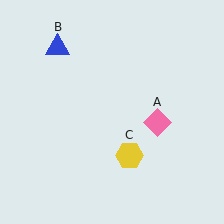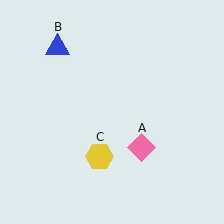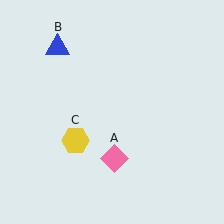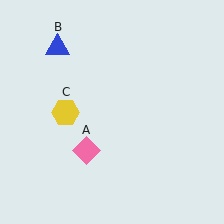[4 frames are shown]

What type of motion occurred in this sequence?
The pink diamond (object A), yellow hexagon (object C) rotated clockwise around the center of the scene.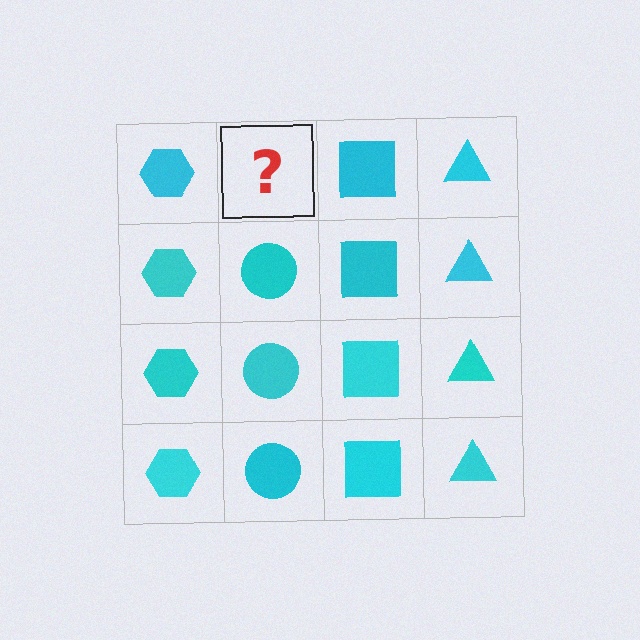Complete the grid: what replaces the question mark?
The question mark should be replaced with a cyan circle.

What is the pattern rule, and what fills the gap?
The rule is that each column has a consistent shape. The gap should be filled with a cyan circle.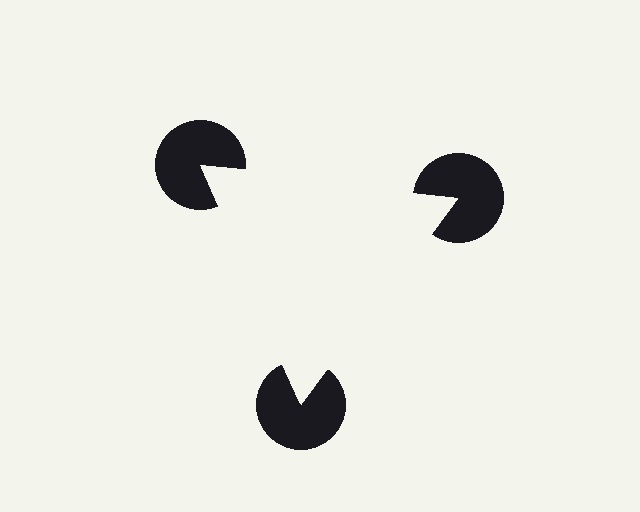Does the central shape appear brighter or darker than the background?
It typically appears slightly brighter than the background, even though no actual brightness change is drawn.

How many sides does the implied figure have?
3 sides.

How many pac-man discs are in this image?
There are 3 — one at each vertex of the illusory triangle.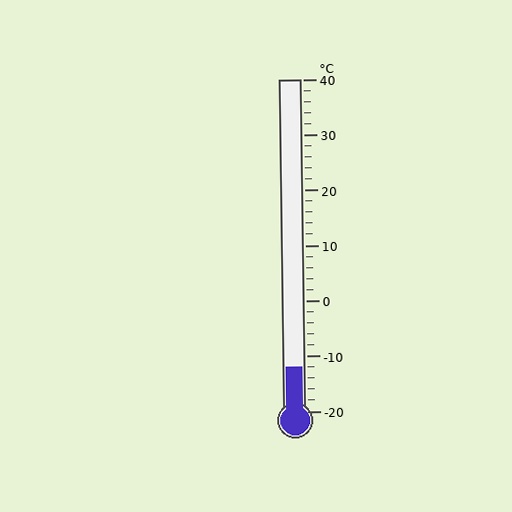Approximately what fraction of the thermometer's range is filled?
The thermometer is filled to approximately 15% of its range.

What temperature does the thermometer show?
The thermometer shows approximately -12°C.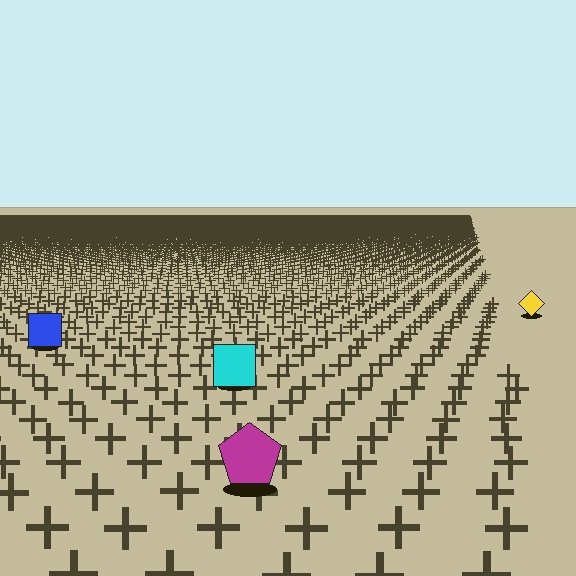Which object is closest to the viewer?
The magenta pentagon is closest. The texture marks near it are larger and more spread out.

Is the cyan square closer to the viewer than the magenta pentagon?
No. The magenta pentagon is closer — you can tell from the texture gradient: the ground texture is coarser near it.